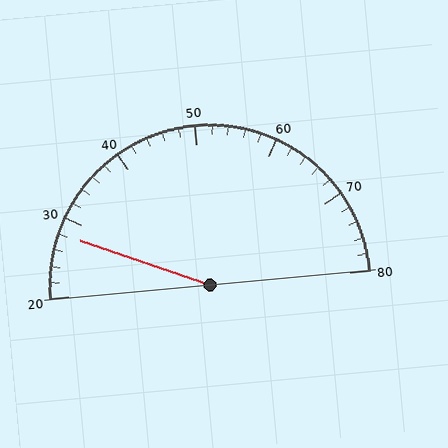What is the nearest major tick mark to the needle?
The nearest major tick mark is 30.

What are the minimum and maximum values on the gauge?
The gauge ranges from 20 to 80.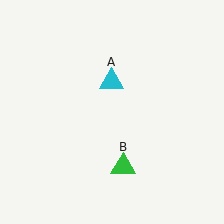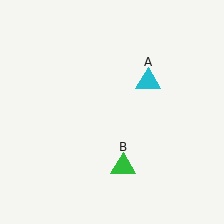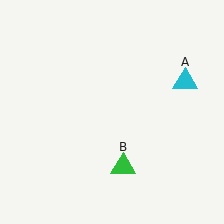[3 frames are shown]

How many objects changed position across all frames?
1 object changed position: cyan triangle (object A).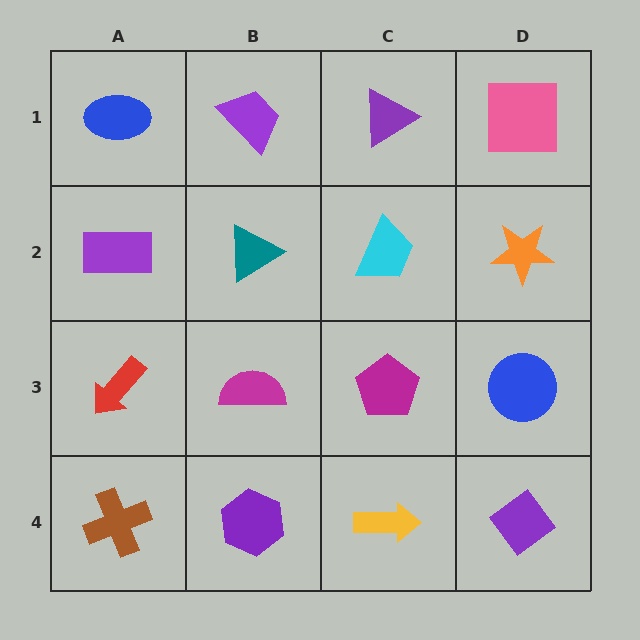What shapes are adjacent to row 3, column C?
A cyan trapezoid (row 2, column C), a yellow arrow (row 4, column C), a magenta semicircle (row 3, column B), a blue circle (row 3, column D).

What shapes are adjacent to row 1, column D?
An orange star (row 2, column D), a purple triangle (row 1, column C).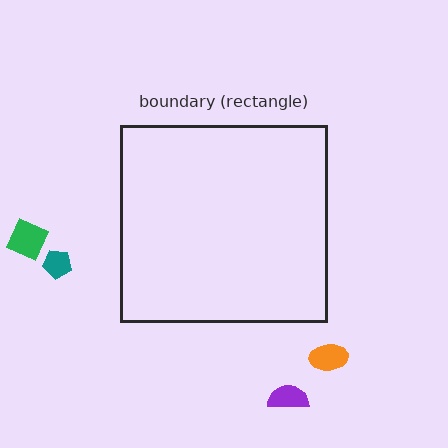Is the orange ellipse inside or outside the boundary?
Outside.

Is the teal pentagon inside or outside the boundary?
Outside.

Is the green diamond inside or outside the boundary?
Outside.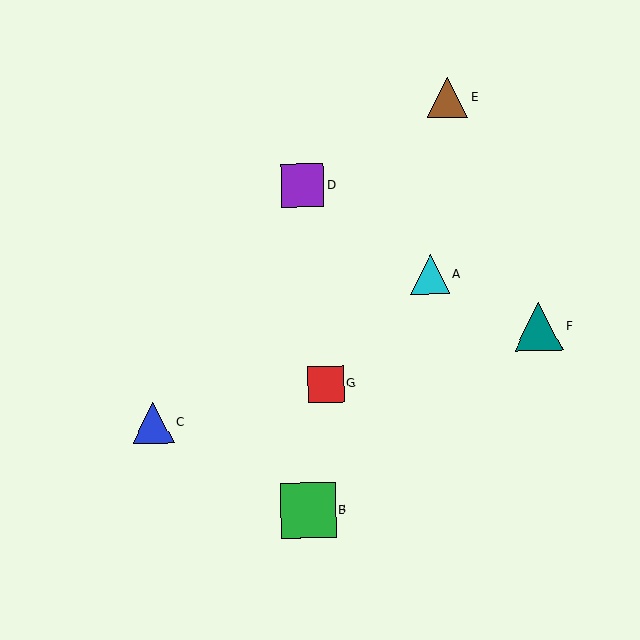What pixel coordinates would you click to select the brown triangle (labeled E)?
Click at (448, 98) to select the brown triangle E.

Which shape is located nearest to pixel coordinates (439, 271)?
The cyan triangle (labeled A) at (430, 274) is nearest to that location.